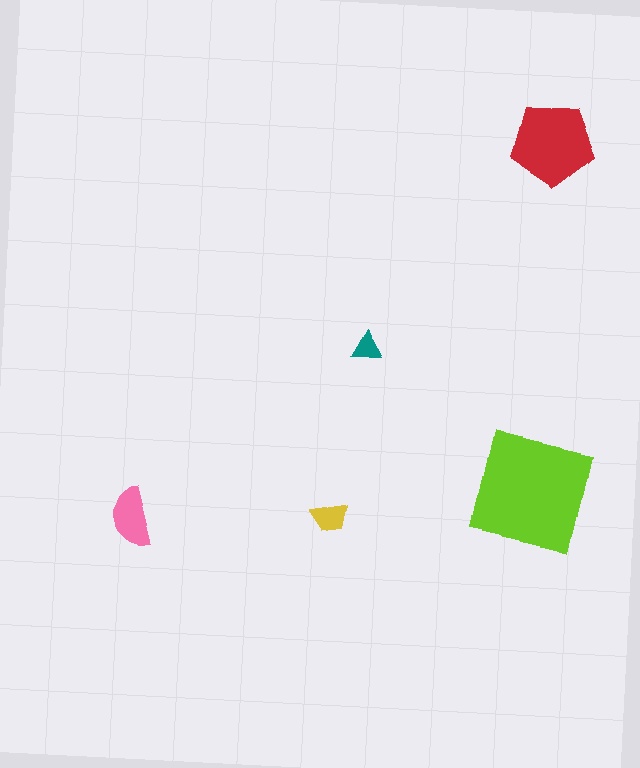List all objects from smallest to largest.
The teal triangle, the yellow trapezoid, the pink semicircle, the red pentagon, the lime square.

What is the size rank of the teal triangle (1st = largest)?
5th.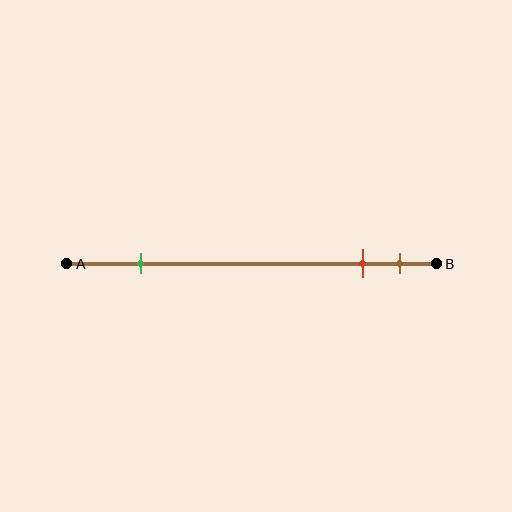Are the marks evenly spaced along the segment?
No, the marks are not evenly spaced.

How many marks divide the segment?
There are 3 marks dividing the segment.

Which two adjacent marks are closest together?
The red and brown marks are the closest adjacent pair.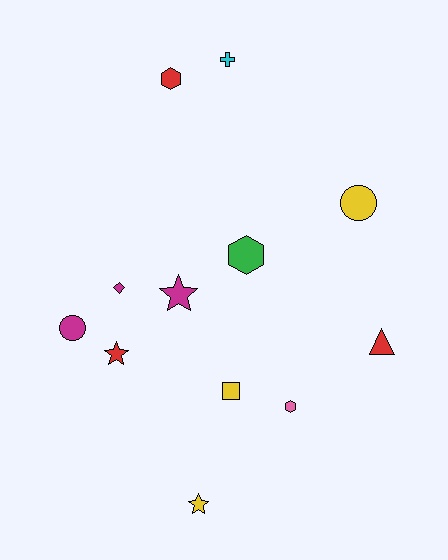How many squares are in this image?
There is 1 square.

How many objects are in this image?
There are 12 objects.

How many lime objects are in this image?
There are no lime objects.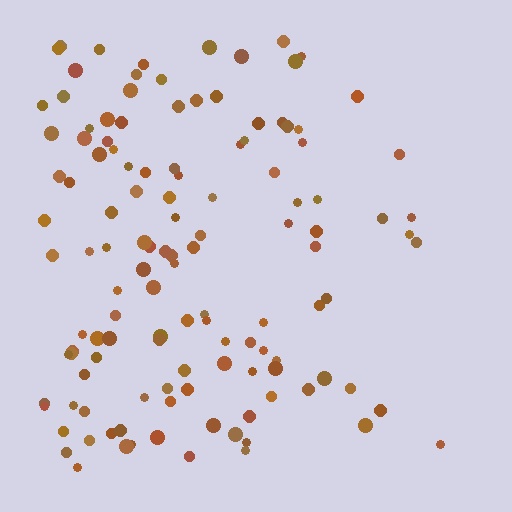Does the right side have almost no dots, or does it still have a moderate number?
Still a moderate number, just noticeably fewer than the left.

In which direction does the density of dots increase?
From right to left, with the left side densest.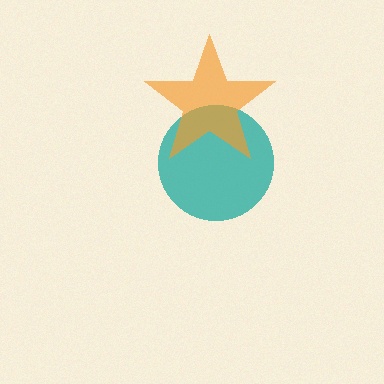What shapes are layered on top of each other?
The layered shapes are: a teal circle, an orange star.